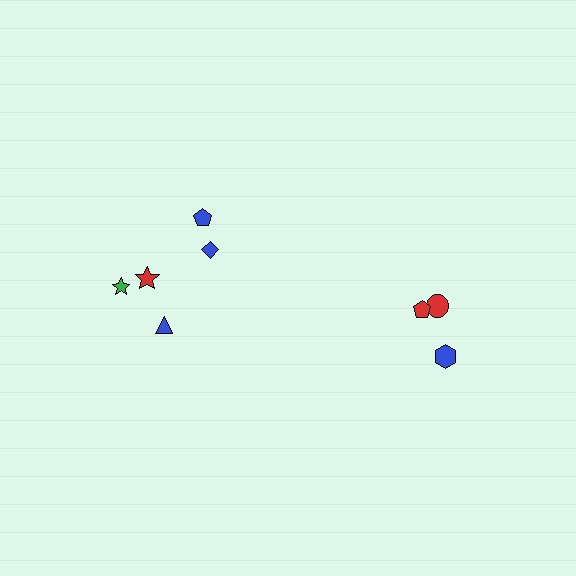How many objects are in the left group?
There are 5 objects.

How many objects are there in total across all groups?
There are 8 objects.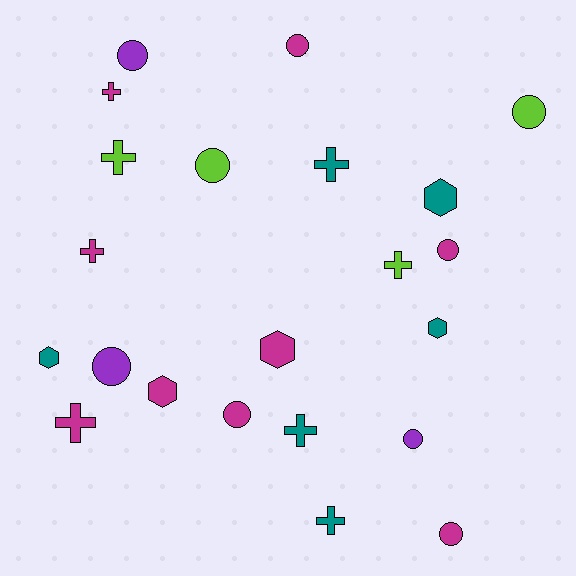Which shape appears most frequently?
Circle, with 9 objects.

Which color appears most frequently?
Magenta, with 9 objects.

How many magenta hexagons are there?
There are 2 magenta hexagons.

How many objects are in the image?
There are 22 objects.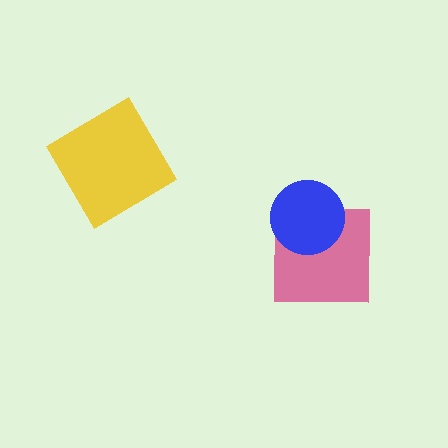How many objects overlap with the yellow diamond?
0 objects overlap with the yellow diamond.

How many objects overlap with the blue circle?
1 object overlaps with the blue circle.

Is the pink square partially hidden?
Yes, it is partially covered by another shape.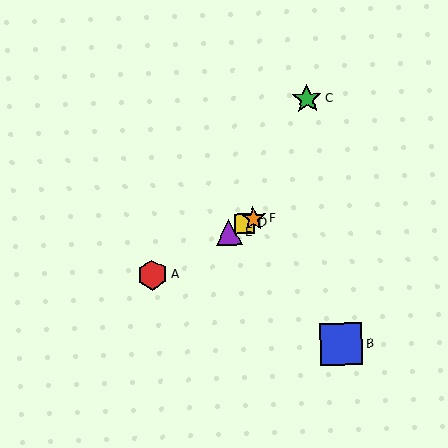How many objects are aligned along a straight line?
4 objects (A, D, E, F) are aligned along a straight line.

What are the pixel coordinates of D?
Object D is at (245, 224).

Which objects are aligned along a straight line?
Objects A, D, E, F are aligned along a straight line.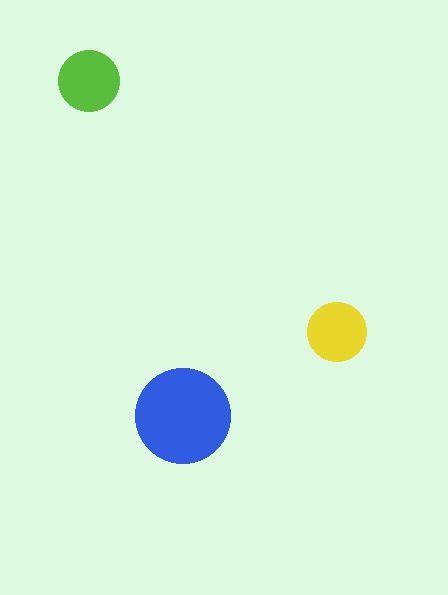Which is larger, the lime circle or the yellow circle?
The lime one.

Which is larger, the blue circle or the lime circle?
The blue one.